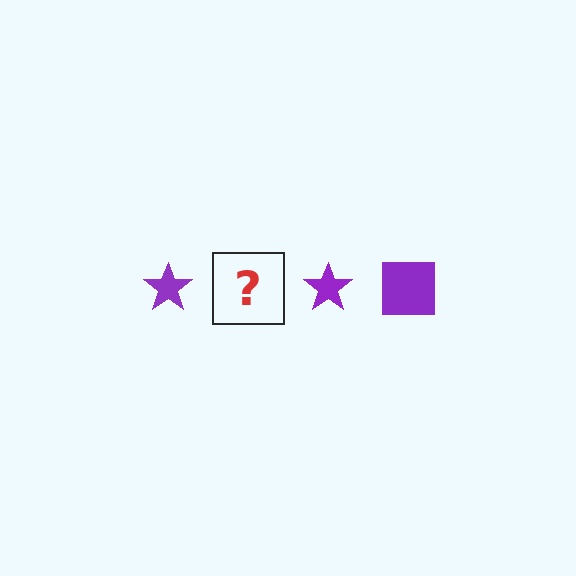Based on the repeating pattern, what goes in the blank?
The blank should be a purple square.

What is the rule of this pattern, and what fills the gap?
The rule is that the pattern cycles through star, square shapes in purple. The gap should be filled with a purple square.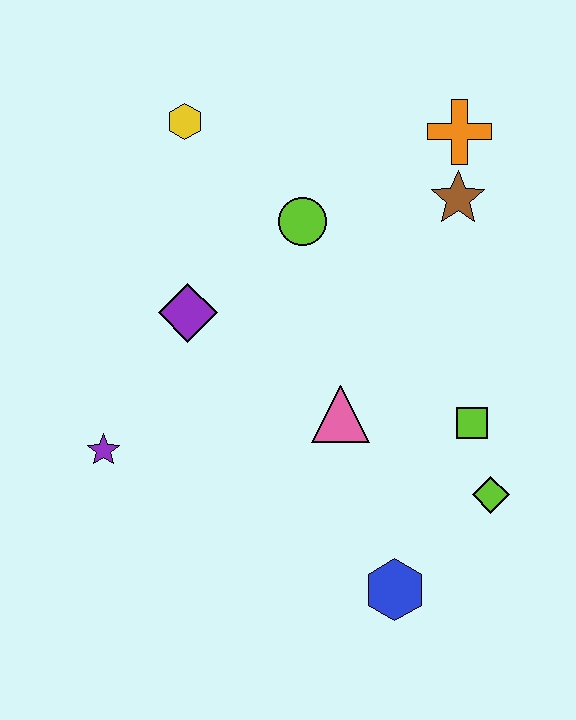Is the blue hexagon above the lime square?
No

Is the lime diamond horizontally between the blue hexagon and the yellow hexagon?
No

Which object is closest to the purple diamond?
The lime circle is closest to the purple diamond.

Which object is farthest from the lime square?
The yellow hexagon is farthest from the lime square.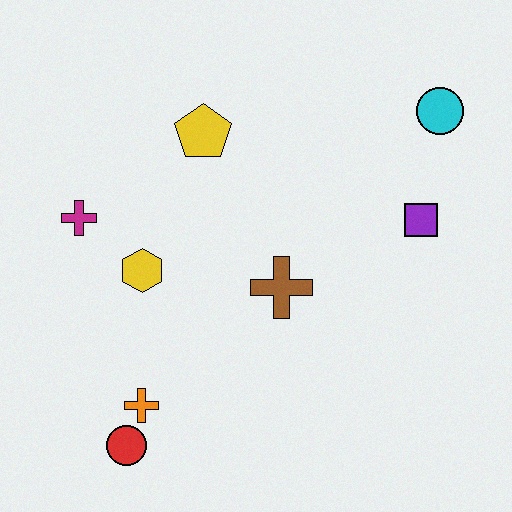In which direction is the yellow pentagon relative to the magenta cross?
The yellow pentagon is to the right of the magenta cross.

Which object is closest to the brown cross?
The yellow hexagon is closest to the brown cross.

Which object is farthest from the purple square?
The red circle is farthest from the purple square.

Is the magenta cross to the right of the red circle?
No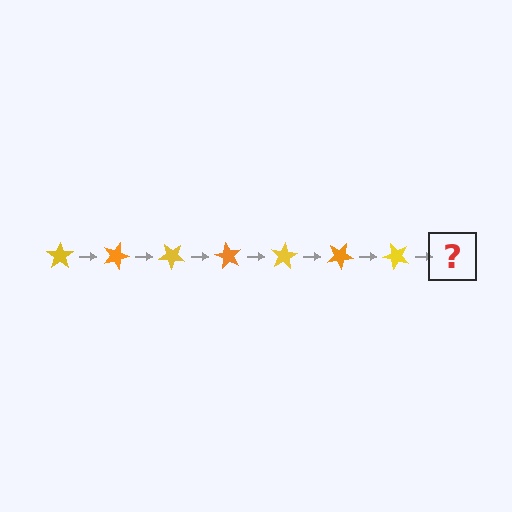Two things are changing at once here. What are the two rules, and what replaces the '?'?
The two rules are that it rotates 20 degrees each step and the color cycles through yellow and orange. The '?' should be an orange star, rotated 140 degrees from the start.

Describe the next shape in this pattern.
It should be an orange star, rotated 140 degrees from the start.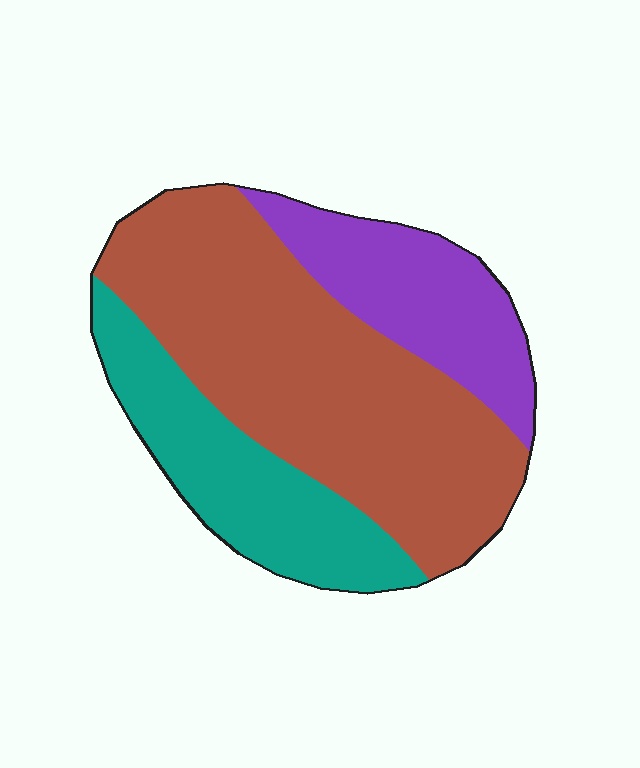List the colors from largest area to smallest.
From largest to smallest: brown, teal, purple.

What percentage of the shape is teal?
Teal covers about 25% of the shape.